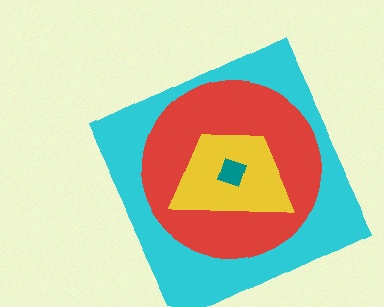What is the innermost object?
The teal diamond.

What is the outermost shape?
The cyan square.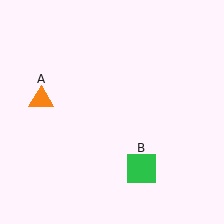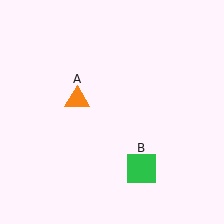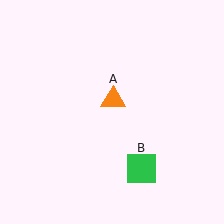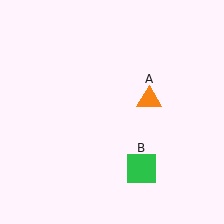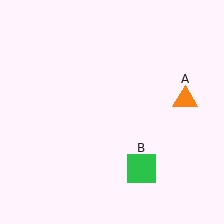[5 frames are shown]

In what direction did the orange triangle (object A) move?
The orange triangle (object A) moved right.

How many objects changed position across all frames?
1 object changed position: orange triangle (object A).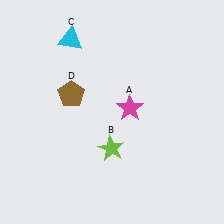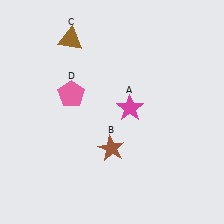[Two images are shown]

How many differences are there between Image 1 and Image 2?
There are 3 differences between the two images.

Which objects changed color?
B changed from lime to brown. C changed from cyan to brown. D changed from brown to pink.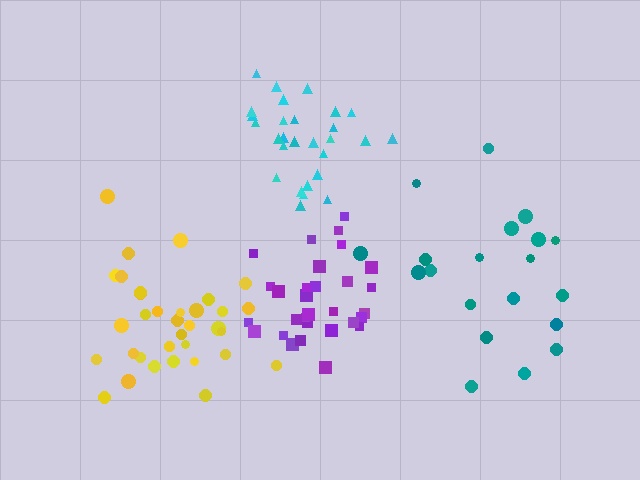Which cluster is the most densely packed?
Purple.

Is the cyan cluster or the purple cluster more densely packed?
Purple.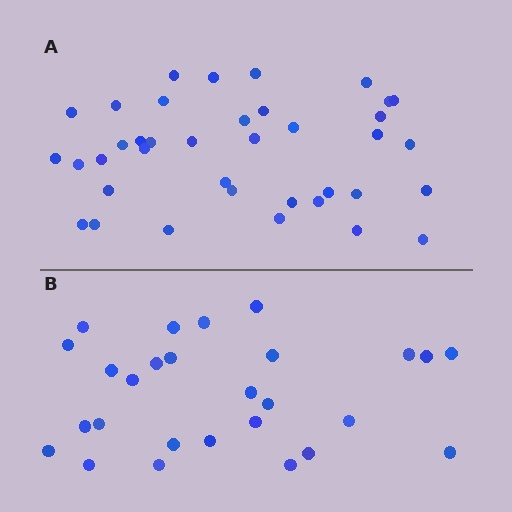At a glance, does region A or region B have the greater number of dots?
Region A (the top region) has more dots.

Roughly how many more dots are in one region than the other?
Region A has roughly 12 or so more dots than region B.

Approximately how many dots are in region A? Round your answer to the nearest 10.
About 40 dots. (The exact count is 38, which rounds to 40.)